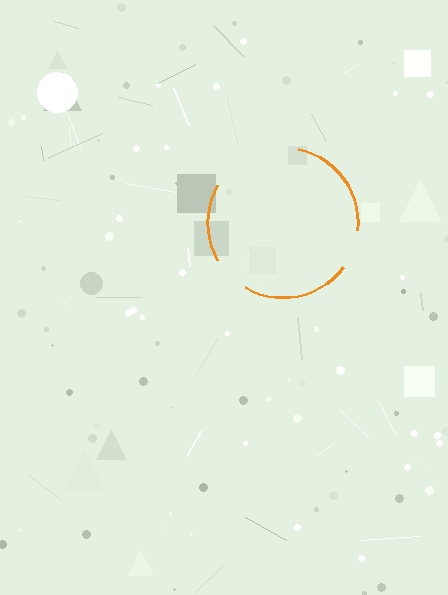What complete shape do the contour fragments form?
The contour fragments form a circle.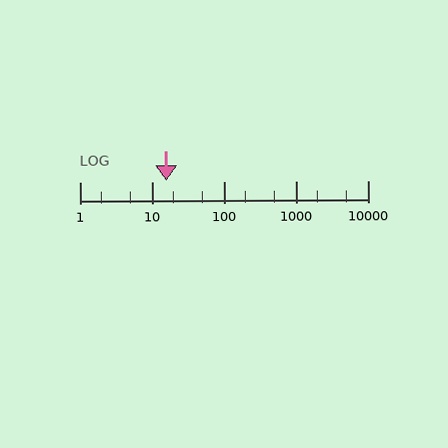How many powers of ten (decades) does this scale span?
The scale spans 4 decades, from 1 to 10000.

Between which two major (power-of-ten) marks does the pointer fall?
The pointer is between 10 and 100.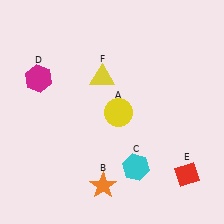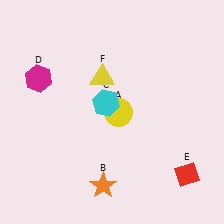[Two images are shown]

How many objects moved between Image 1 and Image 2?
1 object moved between the two images.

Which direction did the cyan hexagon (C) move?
The cyan hexagon (C) moved up.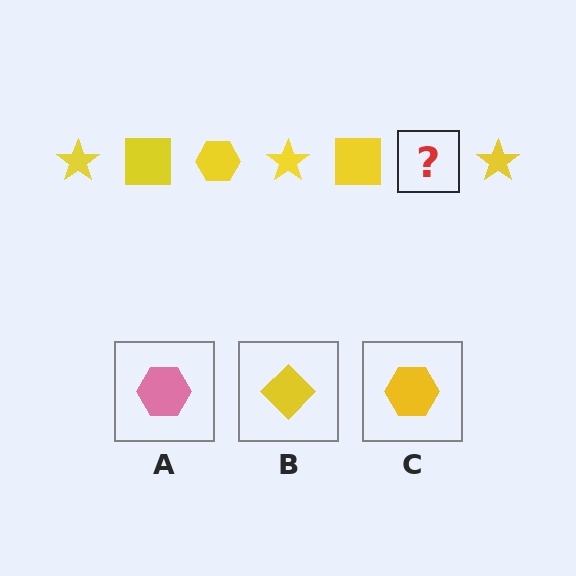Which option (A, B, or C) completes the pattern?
C.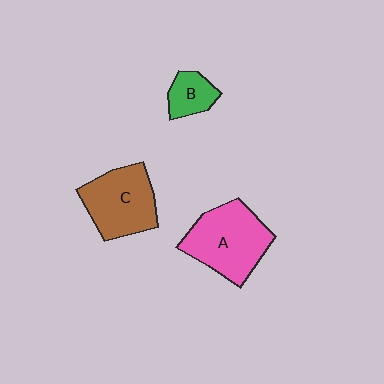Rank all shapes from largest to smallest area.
From largest to smallest: A (pink), C (brown), B (green).